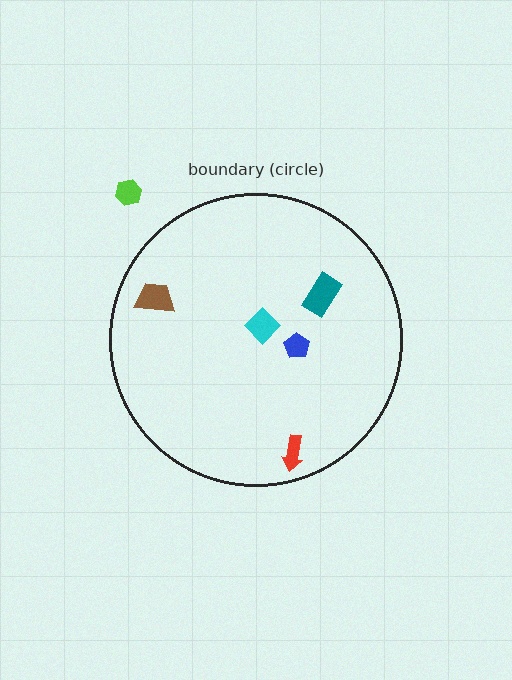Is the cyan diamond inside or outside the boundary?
Inside.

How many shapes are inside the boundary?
5 inside, 1 outside.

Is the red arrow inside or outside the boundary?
Inside.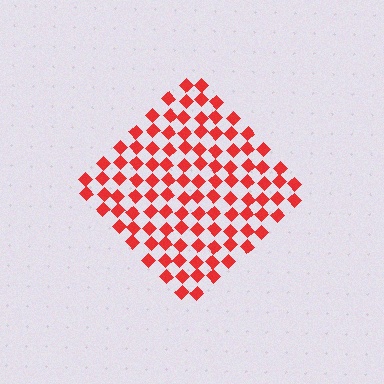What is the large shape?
The large shape is a diamond.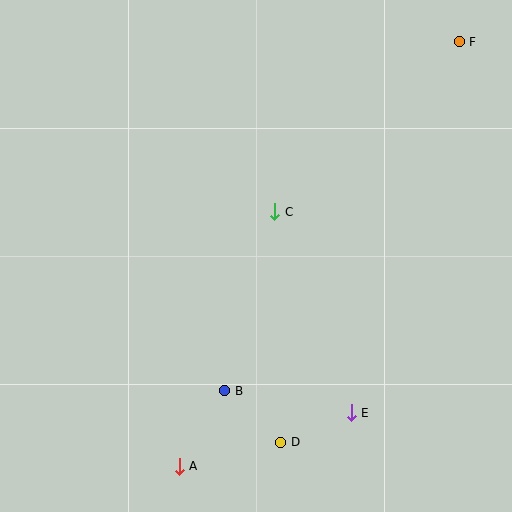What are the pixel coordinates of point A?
Point A is at (179, 466).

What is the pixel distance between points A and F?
The distance between A and F is 508 pixels.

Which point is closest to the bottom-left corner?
Point A is closest to the bottom-left corner.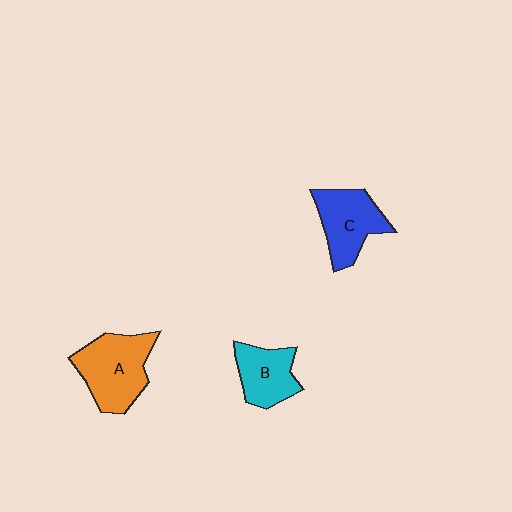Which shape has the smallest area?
Shape B (cyan).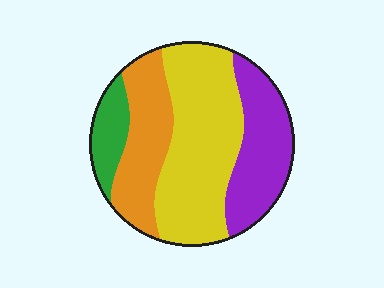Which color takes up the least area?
Green, at roughly 10%.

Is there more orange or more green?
Orange.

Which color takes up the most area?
Yellow, at roughly 45%.